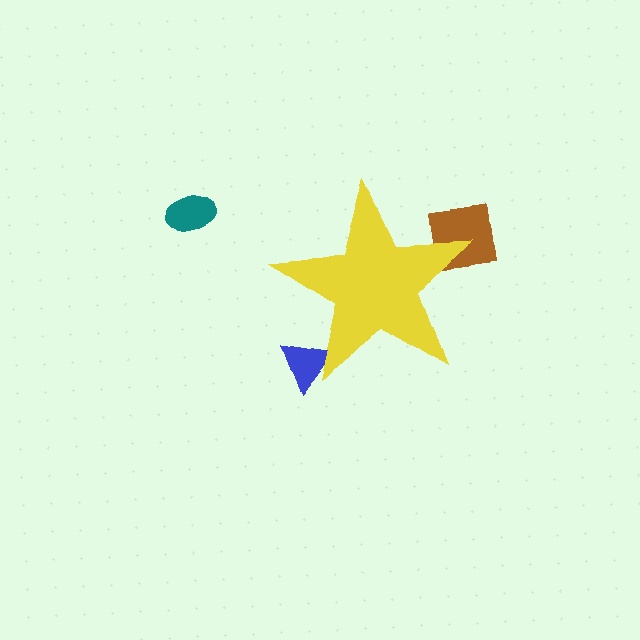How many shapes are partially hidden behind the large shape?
2 shapes are partially hidden.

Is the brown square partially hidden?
Yes, the brown square is partially hidden behind the yellow star.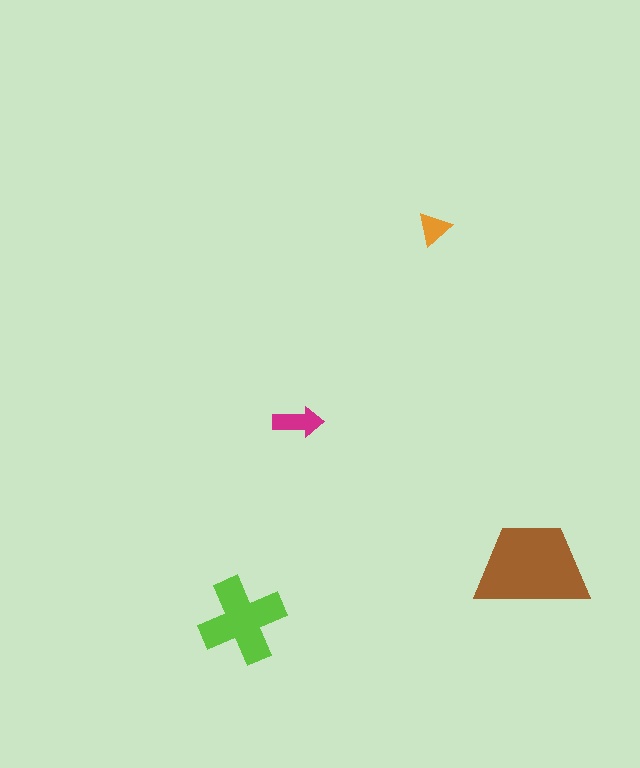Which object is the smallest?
The orange triangle.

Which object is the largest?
The brown trapezoid.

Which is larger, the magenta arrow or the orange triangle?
The magenta arrow.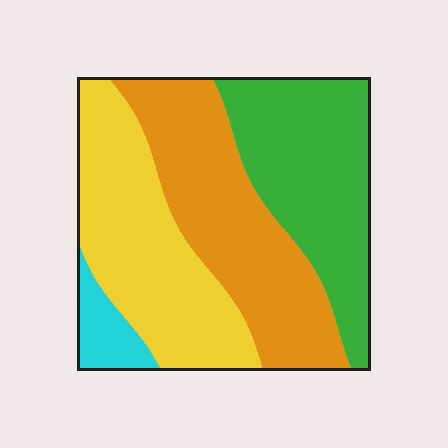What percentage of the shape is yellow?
Yellow takes up about one third (1/3) of the shape.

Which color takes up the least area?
Cyan, at roughly 5%.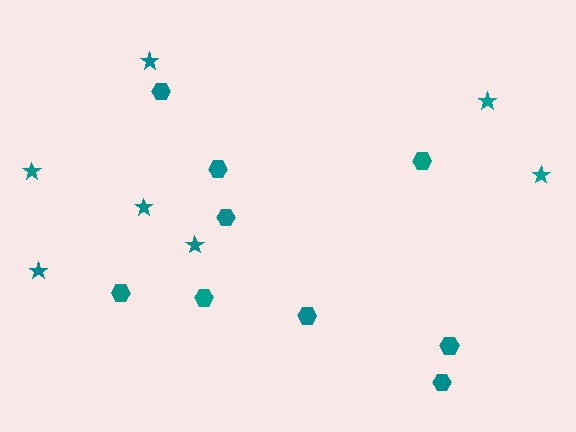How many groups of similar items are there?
There are 2 groups: one group of hexagons (9) and one group of stars (7).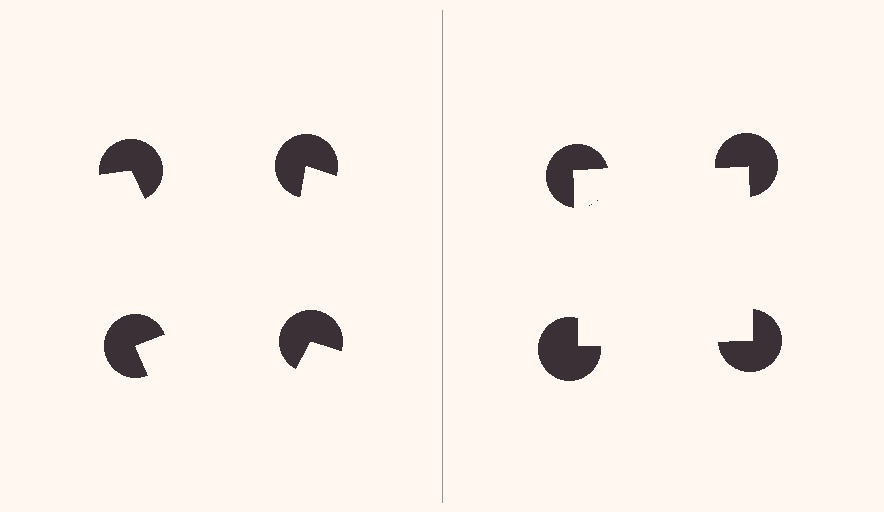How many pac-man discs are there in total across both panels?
8 — 4 on each side.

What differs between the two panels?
The pac-man discs are positioned identically on both sides; only the wedge orientations differ. On the right they align to a square; on the left they are misaligned.